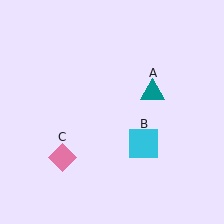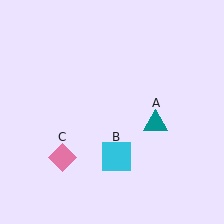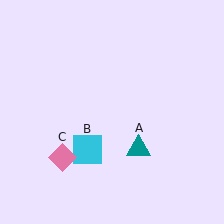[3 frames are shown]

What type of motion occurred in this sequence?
The teal triangle (object A), cyan square (object B) rotated clockwise around the center of the scene.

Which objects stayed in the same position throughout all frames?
Pink diamond (object C) remained stationary.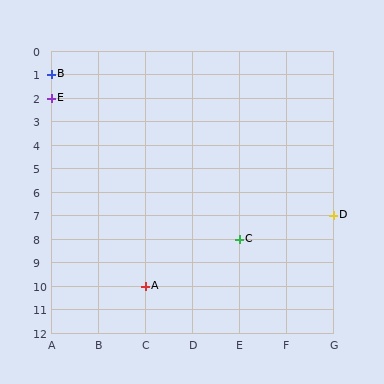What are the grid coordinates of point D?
Point D is at grid coordinates (G, 7).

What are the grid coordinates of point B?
Point B is at grid coordinates (A, 1).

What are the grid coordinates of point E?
Point E is at grid coordinates (A, 2).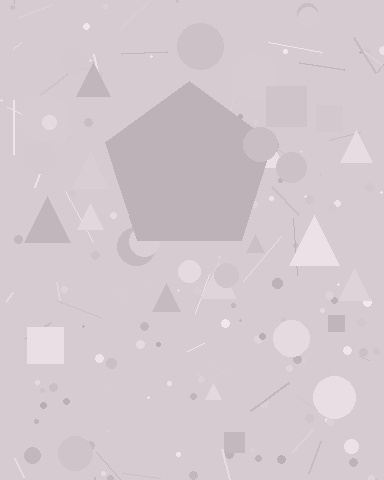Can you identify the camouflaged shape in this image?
The camouflaged shape is a pentagon.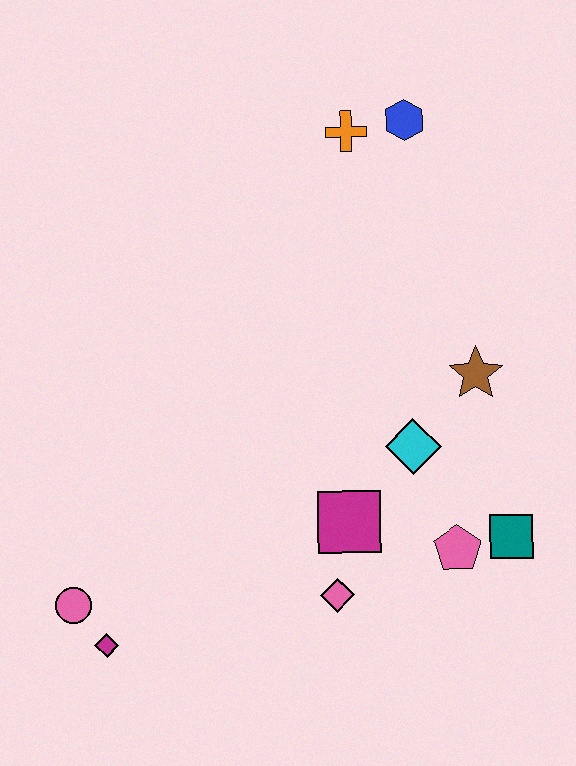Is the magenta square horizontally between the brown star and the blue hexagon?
No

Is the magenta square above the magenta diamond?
Yes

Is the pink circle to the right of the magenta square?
No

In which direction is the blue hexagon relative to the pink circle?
The blue hexagon is above the pink circle.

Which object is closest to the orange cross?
The blue hexagon is closest to the orange cross.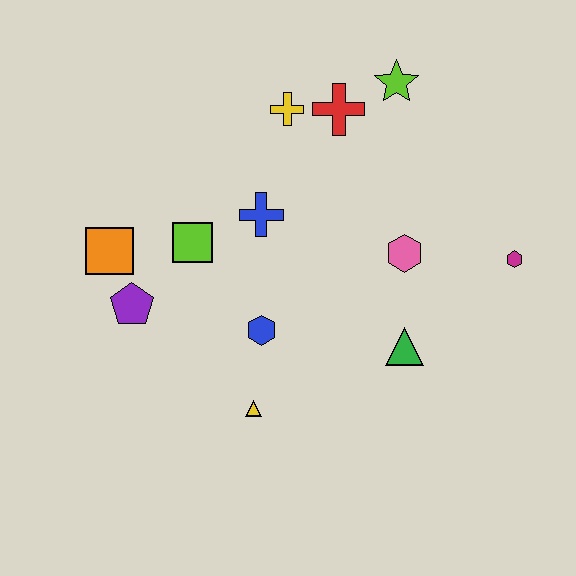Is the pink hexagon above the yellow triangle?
Yes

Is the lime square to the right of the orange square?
Yes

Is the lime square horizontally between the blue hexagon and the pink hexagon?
No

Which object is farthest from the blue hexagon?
The lime star is farthest from the blue hexagon.